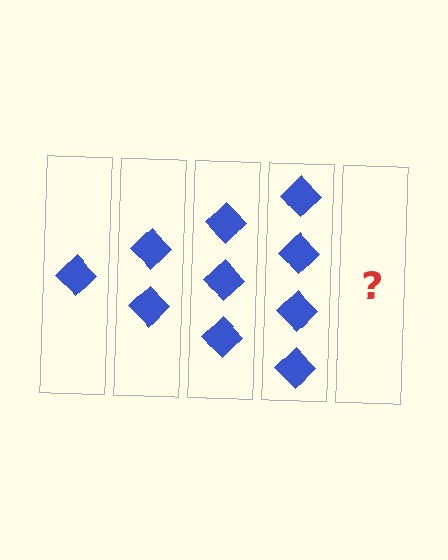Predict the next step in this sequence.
The next step is 5 diamonds.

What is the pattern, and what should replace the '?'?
The pattern is that each step adds one more diamond. The '?' should be 5 diamonds.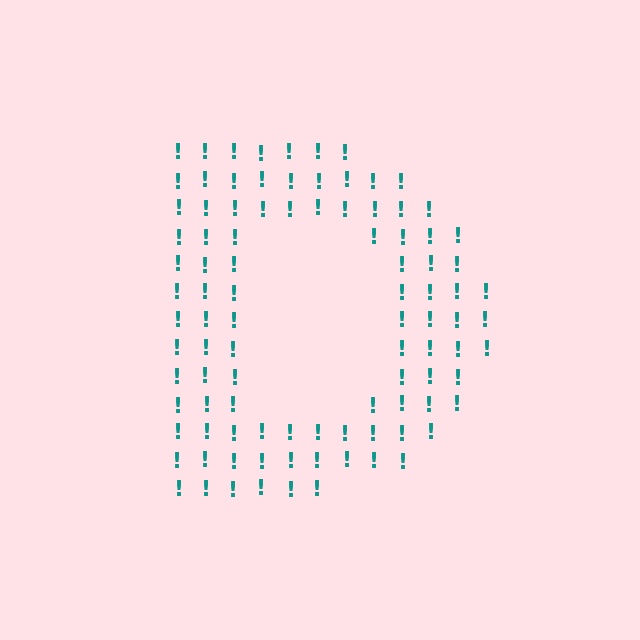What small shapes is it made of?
It is made of small exclamation marks.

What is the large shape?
The large shape is the letter D.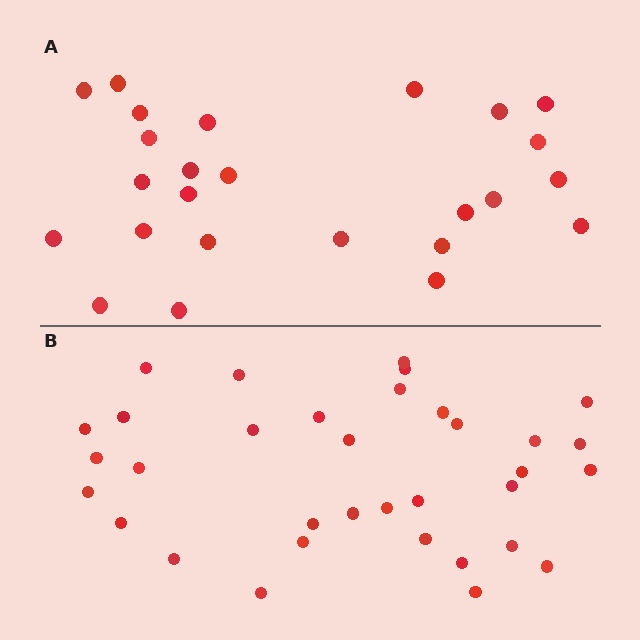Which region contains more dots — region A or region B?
Region B (the bottom region) has more dots.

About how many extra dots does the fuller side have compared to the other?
Region B has roughly 8 or so more dots than region A.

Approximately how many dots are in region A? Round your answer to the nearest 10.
About 20 dots. (The exact count is 25, which rounds to 20.)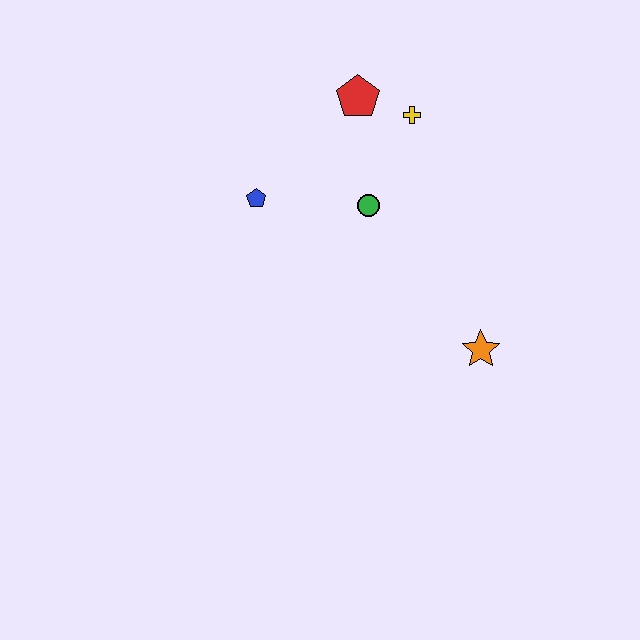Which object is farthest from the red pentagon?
The orange star is farthest from the red pentagon.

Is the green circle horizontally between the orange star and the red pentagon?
Yes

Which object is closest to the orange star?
The green circle is closest to the orange star.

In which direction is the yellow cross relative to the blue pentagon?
The yellow cross is to the right of the blue pentagon.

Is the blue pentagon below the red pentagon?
Yes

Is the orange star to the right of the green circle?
Yes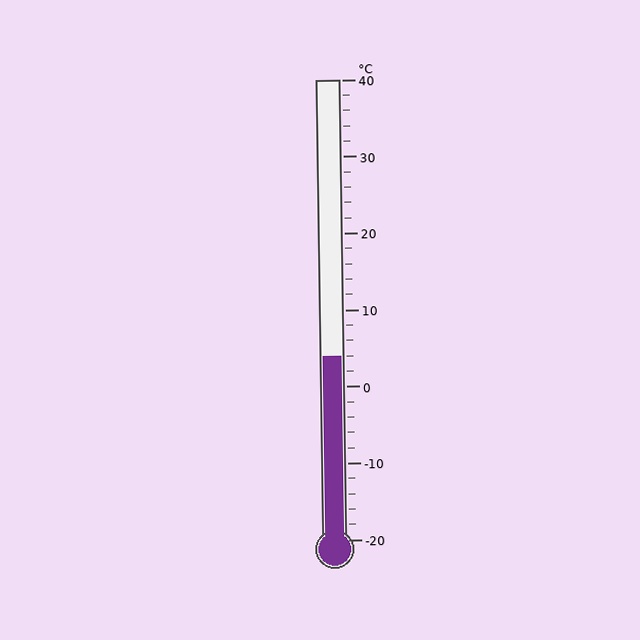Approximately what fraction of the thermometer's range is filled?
The thermometer is filled to approximately 40% of its range.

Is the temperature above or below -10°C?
The temperature is above -10°C.